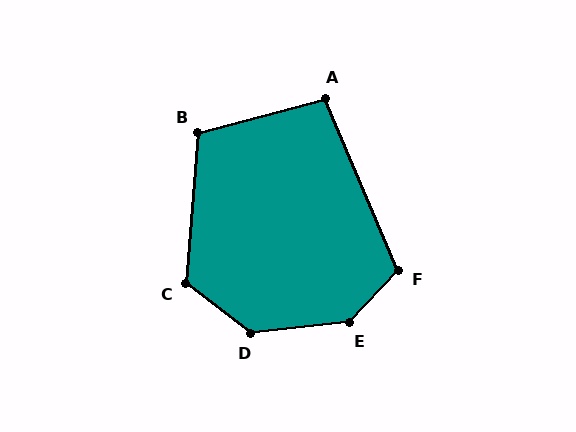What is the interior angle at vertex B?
Approximately 110 degrees (obtuse).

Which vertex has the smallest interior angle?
A, at approximately 98 degrees.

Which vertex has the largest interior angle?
E, at approximately 139 degrees.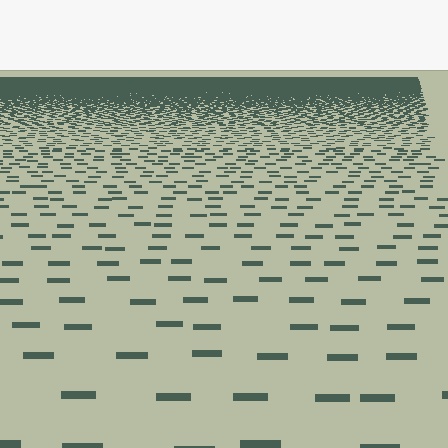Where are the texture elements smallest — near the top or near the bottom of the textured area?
Near the top.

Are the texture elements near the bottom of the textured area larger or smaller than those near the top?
Larger. Near the bottom, elements are closer to the viewer and appear at a bigger on-screen size.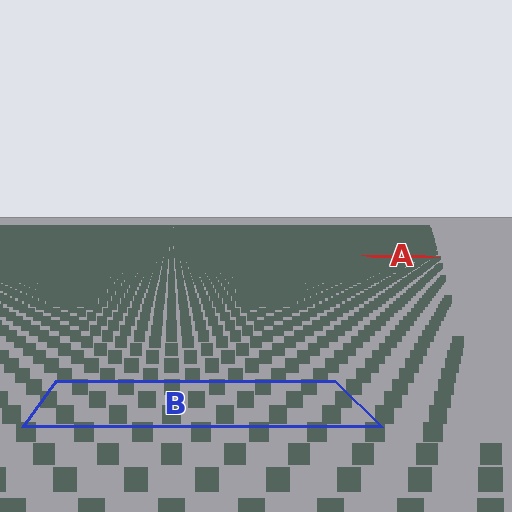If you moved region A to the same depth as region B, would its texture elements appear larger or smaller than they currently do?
They would appear larger. At a closer depth, the same texture elements are projected at a bigger on-screen size.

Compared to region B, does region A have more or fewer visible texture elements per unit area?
Region A has more texture elements per unit area — they are packed more densely because it is farther away.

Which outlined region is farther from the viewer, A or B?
Region A is farther from the viewer — the texture elements inside it appear smaller and more densely packed.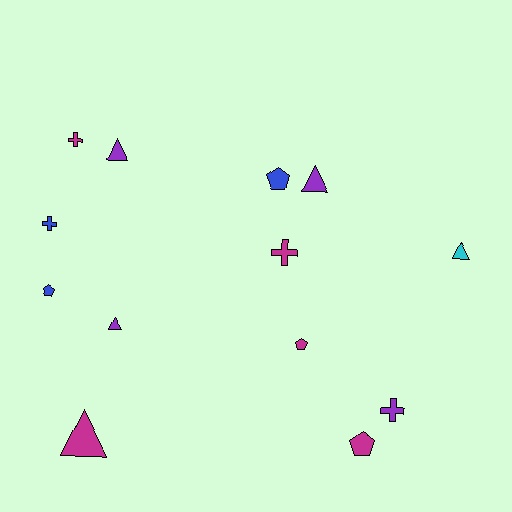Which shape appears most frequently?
Triangle, with 5 objects.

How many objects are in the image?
There are 13 objects.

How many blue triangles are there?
There are no blue triangles.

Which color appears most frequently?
Magenta, with 5 objects.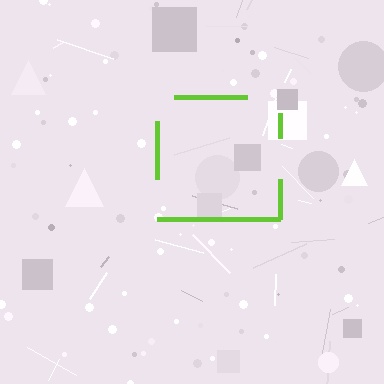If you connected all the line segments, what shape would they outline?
They would outline a square.